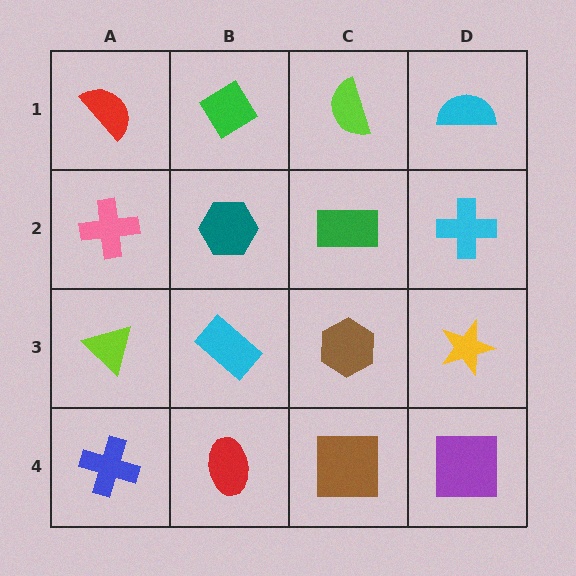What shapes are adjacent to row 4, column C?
A brown hexagon (row 3, column C), a red ellipse (row 4, column B), a purple square (row 4, column D).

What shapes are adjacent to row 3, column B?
A teal hexagon (row 2, column B), a red ellipse (row 4, column B), a lime triangle (row 3, column A), a brown hexagon (row 3, column C).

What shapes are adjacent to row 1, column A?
A pink cross (row 2, column A), a green diamond (row 1, column B).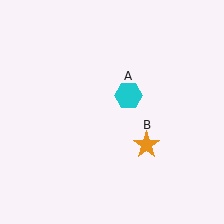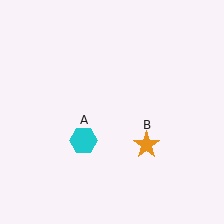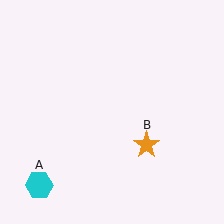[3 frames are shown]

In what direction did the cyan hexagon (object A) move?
The cyan hexagon (object A) moved down and to the left.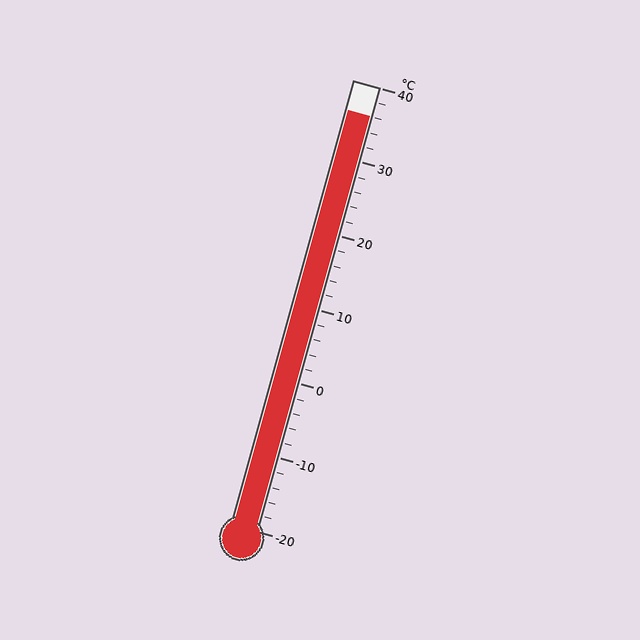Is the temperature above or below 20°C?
The temperature is above 20°C.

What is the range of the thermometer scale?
The thermometer scale ranges from -20°C to 40°C.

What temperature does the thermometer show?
The thermometer shows approximately 36°C.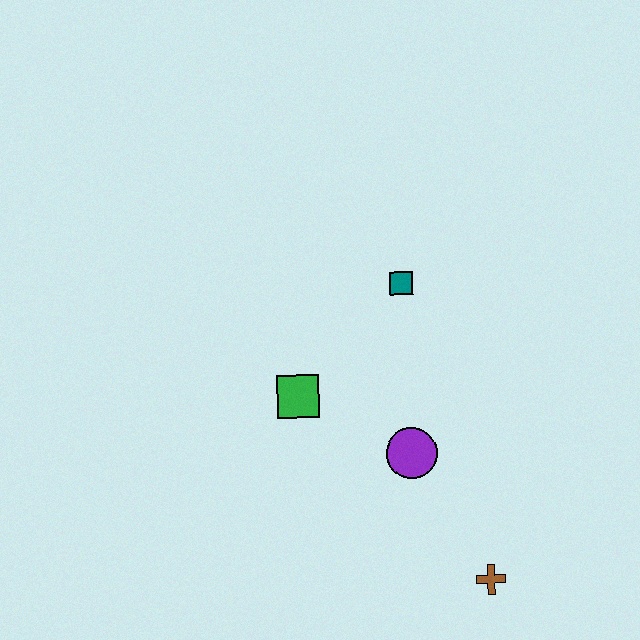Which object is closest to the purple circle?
The green square is closest to the purple circle.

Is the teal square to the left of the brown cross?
Yes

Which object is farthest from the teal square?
The brown cross is farthest from the teal square.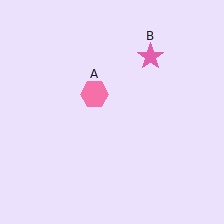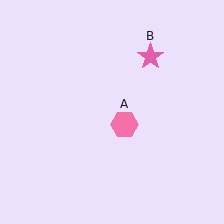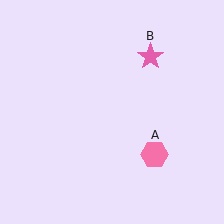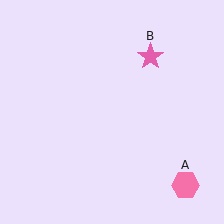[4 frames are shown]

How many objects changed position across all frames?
1 object changed position: pink hexagon (object A).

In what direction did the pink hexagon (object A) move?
The pink hexagon (object A) moved down and to the right.